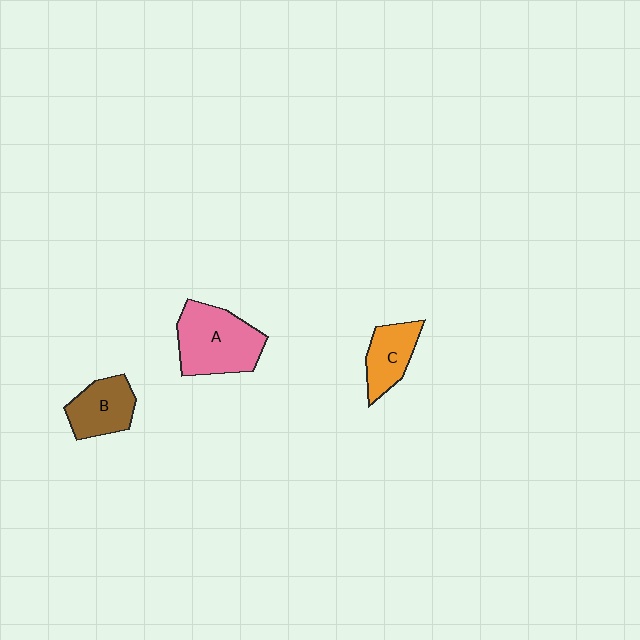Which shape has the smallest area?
Shape C (orange).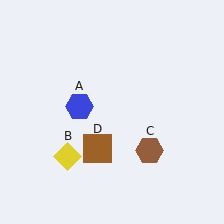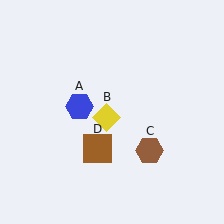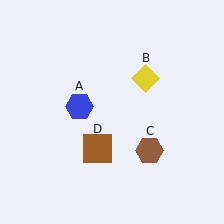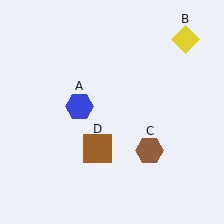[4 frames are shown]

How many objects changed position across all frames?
1 object changed position: yellow diamond (object B).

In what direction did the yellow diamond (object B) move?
The yellow diamond (object B) moved up and to the right.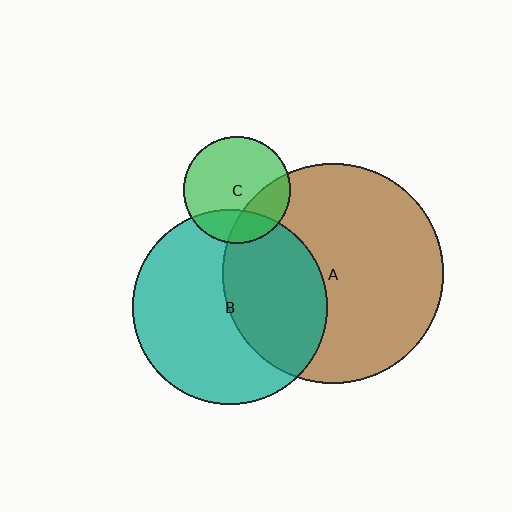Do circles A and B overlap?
Yes.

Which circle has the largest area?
Circle A (brown).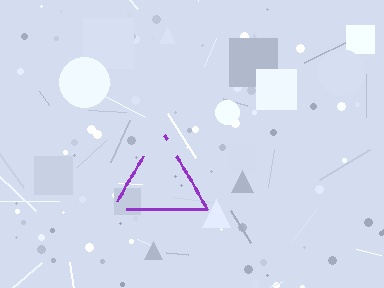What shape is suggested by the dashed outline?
The dashed outline suggests a triangle.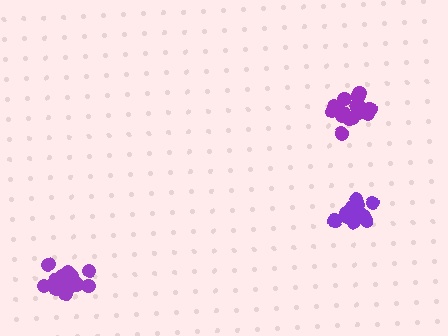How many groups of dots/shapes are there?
There are 3 groups.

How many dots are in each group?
Group 1: 12 dots, Group 2: 16 dots, Group 3: 14 dots (42 total).